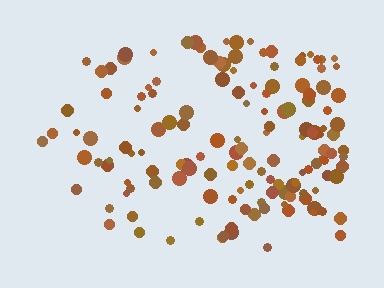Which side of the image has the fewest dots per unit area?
The left.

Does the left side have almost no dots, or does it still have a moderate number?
Still a moderate number, just noticeably fewer than the right.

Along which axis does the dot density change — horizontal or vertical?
Horizontal.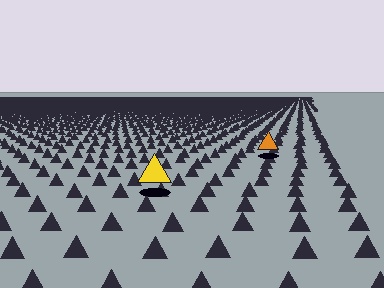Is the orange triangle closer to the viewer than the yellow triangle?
No. The yellow triangle is closer — you can tell from the texture gradient: the ground texture is coarser near it.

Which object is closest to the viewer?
The yellow triangle is closest. The texture marks near it are larger and more spread out.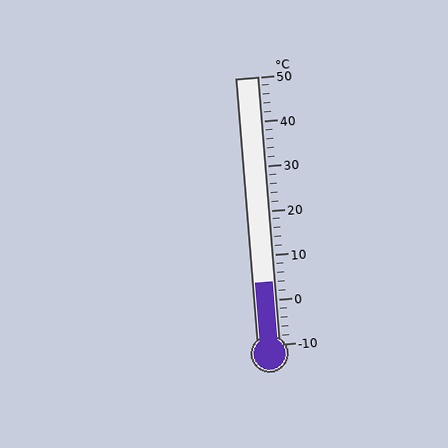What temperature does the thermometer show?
The thermometer shows approximately 4°C.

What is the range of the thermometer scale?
The thermometer scale ranges from -10°C to 50°C.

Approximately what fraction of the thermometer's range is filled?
The thermometer is filled to approximately 25% of its range.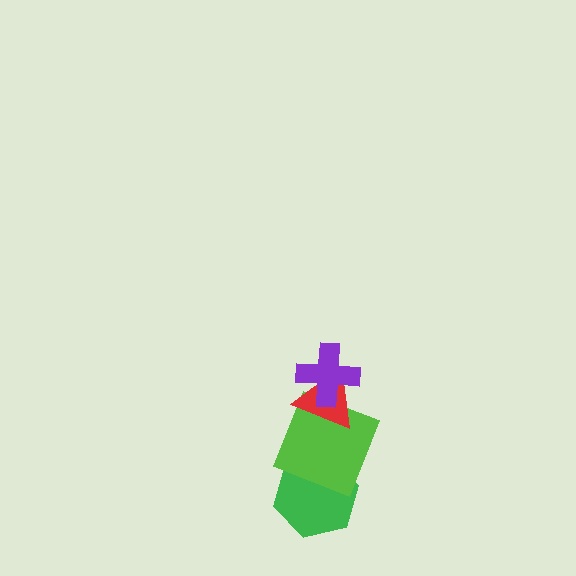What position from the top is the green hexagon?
The green hexagon is 4th from the top.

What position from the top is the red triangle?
The red triangle is 2nd from the top.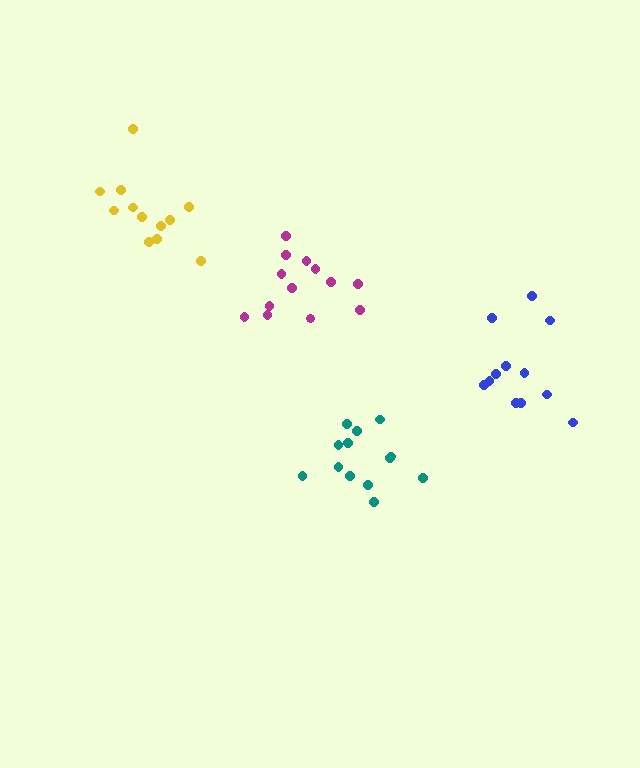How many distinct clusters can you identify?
There are 4 distinct clusters.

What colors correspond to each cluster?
The clusters are colored: yellow, blue, magenta, teal.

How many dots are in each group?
Group 1: 12 dots, Group 2: 12 dots, Group 3: 13 dots, Group 4: 13 dots (50 total).